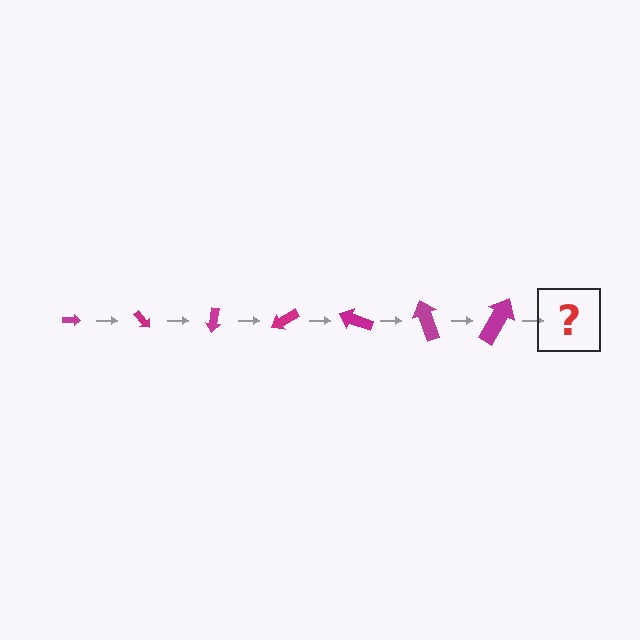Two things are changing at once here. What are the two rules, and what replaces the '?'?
The two rules are that the arrow grows larger each step and it rotates 50 degrees each step. The '?' should be an arrow, larger than the previous one and rotated 350 degrees from the start.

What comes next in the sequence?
The next element should be an arrow, larger than the previous one and rotated 350 degrees from the start.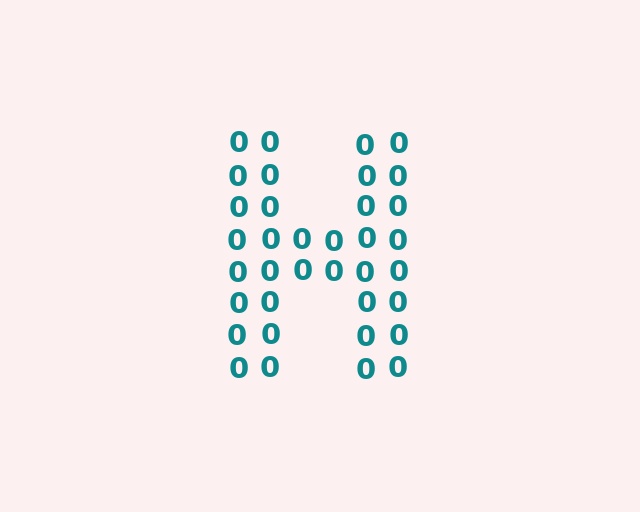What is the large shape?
The large shape is the letter H.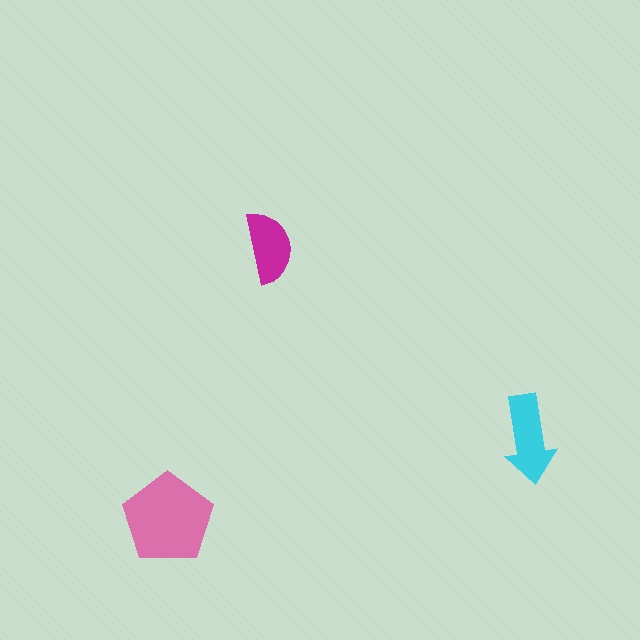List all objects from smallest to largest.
The magenta semicircle, the cyan arrow, the pink pentagon.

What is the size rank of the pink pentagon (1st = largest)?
1st.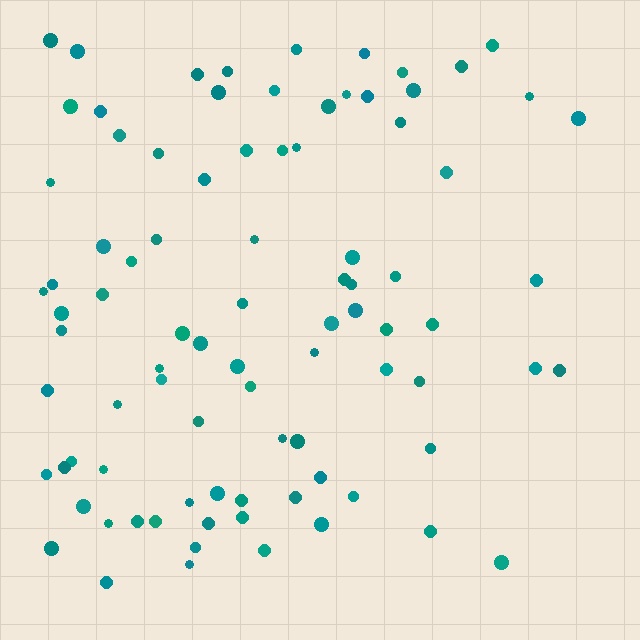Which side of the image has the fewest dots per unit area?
The right.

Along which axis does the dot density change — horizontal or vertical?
Horizontal.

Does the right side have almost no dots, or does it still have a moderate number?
Still a moderate number, just noticeably fewer than the left.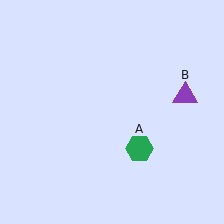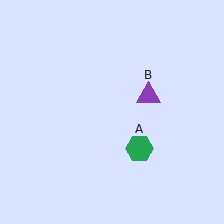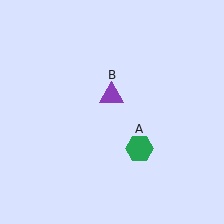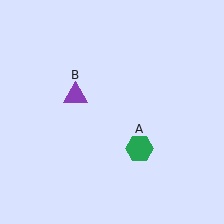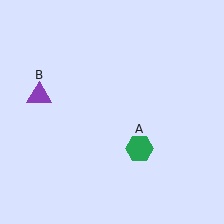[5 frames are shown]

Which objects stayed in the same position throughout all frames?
Green hexagon (object A) remained stationary.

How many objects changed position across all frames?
1 object changed position: purple triangle (object B).